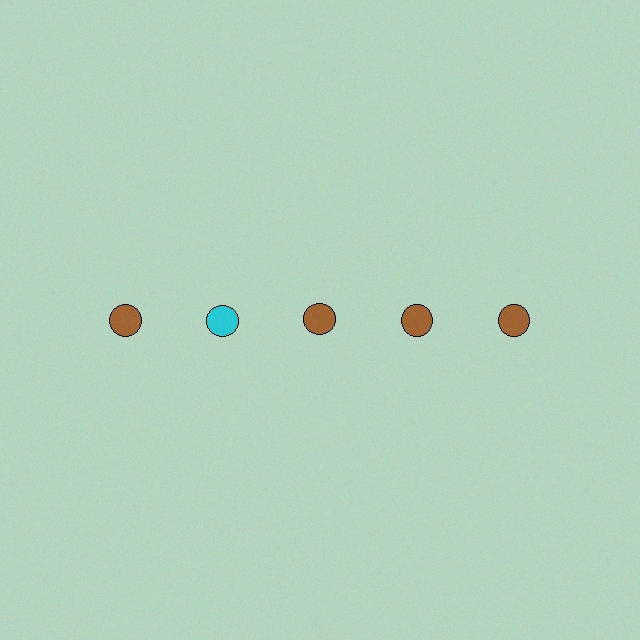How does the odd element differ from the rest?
It has a different color: cyan instead of brown.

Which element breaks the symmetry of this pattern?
The cyan circle in the top row, second from left column breaks the symmetry. All other shapes are brown circles.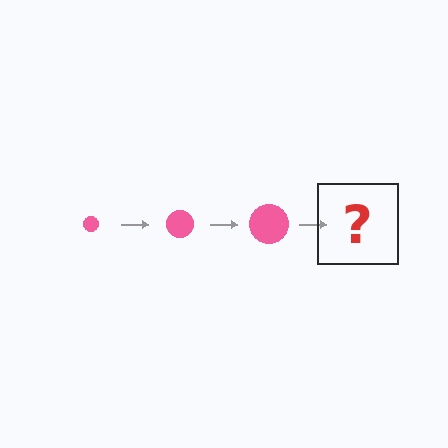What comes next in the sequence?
The next element should be a pink circle, larger than the previous one.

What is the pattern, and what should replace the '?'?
The pattern is that the circle gets progressively larger each step. The '?' should be a pink circle, larger than the previous one.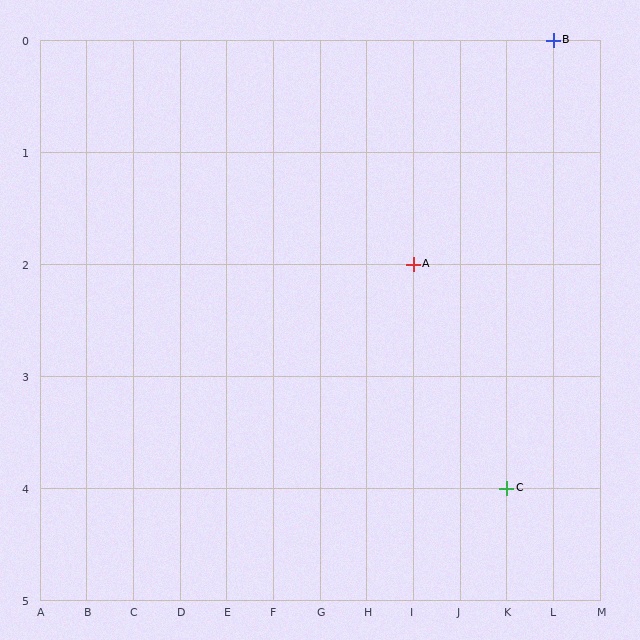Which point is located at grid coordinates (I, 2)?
Point A is at (I, 2).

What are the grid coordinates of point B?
Point B is at grid coordinates (L, 0).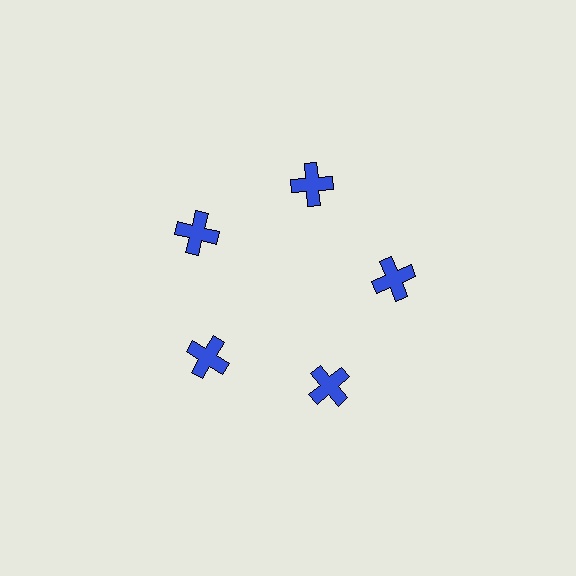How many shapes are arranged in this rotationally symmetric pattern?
There are 5 shapes, arranged in 5 groups of 1.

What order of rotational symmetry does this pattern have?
This pattern has 5-fold rotational symmetry.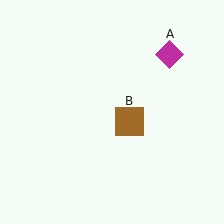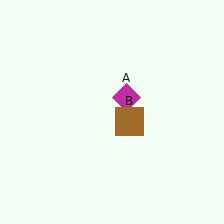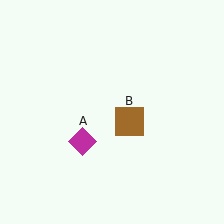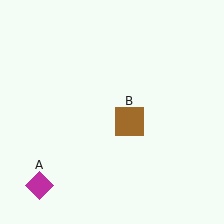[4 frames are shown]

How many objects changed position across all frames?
1 object changed position: magenta diamond (object A).